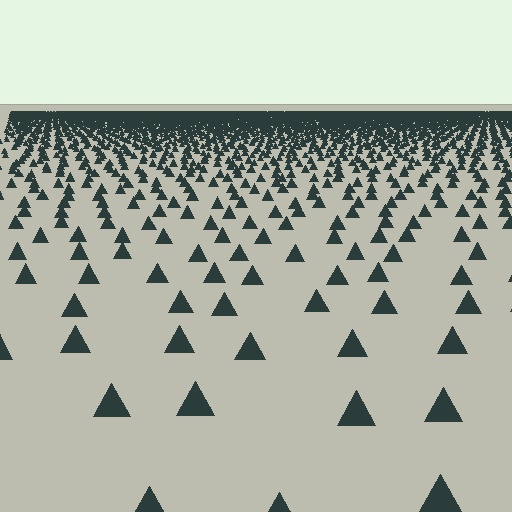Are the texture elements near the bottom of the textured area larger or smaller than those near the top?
Larger. Near the bottom, elements are closer to the viewer and appear at a bigger on-screen size.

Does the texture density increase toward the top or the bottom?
Density increases toward the top.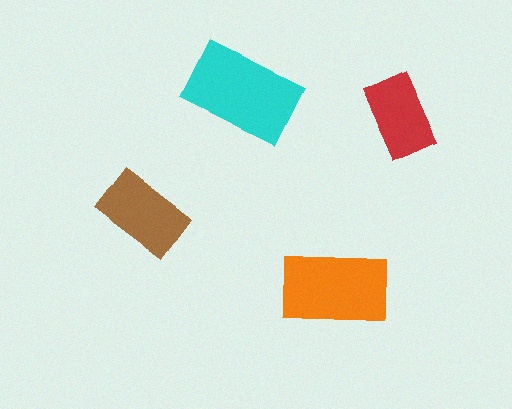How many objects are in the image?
There are 4 objects in the image.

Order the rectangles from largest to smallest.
the cyan one, the orange one, the brown one, the red one.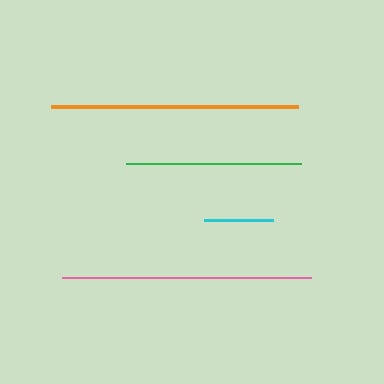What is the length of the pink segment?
The pink segment is approximately 249 pixels long.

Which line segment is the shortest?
The cyan line is the shortest at approximately 69 pixels.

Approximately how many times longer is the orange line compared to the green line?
The orange line is approximately 1.4 times the length of the green line.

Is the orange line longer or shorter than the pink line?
The pink line is longer than the orange line.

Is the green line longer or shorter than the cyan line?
The green line is longer than the cyan line.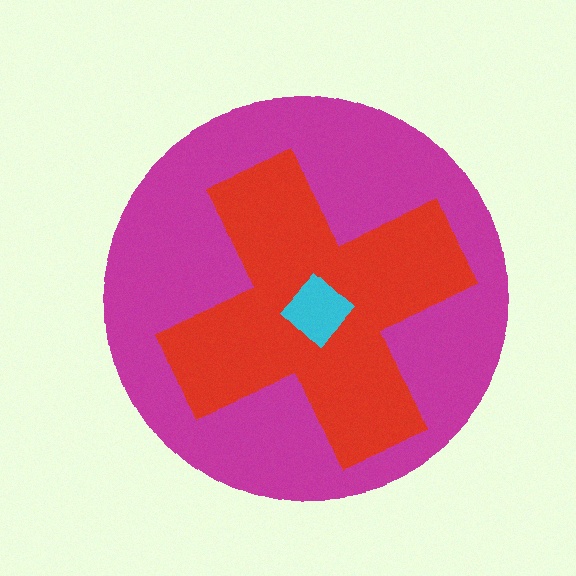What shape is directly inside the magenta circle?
The red cross.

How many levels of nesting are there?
3.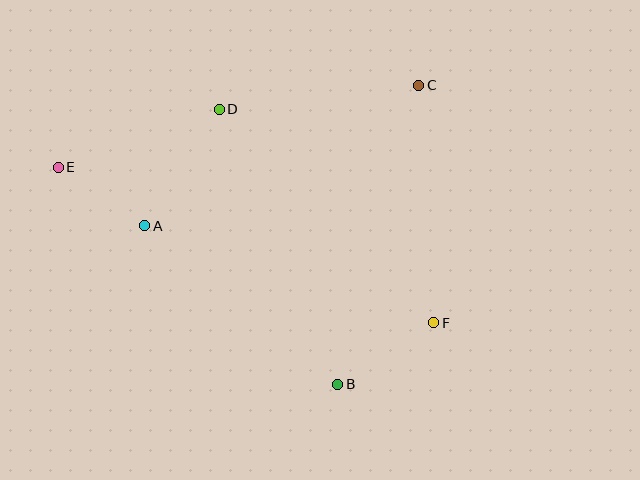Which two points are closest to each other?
Points A and E are closest to each other.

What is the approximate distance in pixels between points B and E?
The distance between B and E is approximately 354 pixels.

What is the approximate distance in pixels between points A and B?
The distance between A and B is approximately 250 pixels.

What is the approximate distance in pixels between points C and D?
The distance between C and D is approximately 201 pixels.